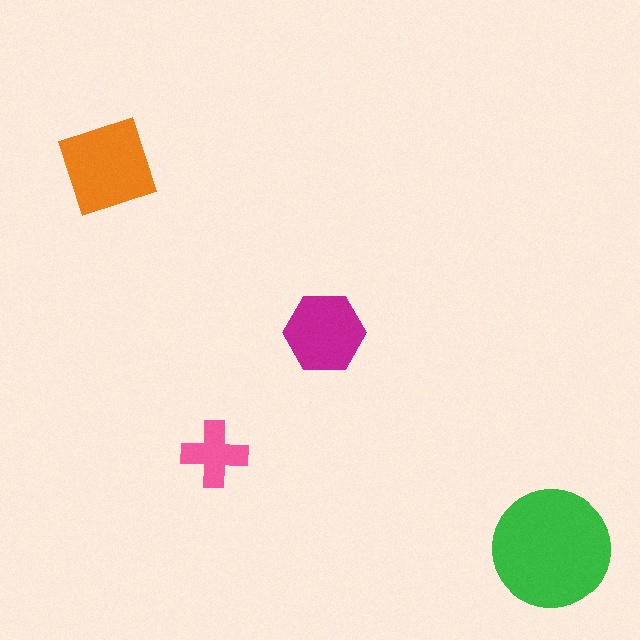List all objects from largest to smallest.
The green circle, the orange diamond, the magenta hexagon, the pink cross.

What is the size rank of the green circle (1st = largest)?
1st.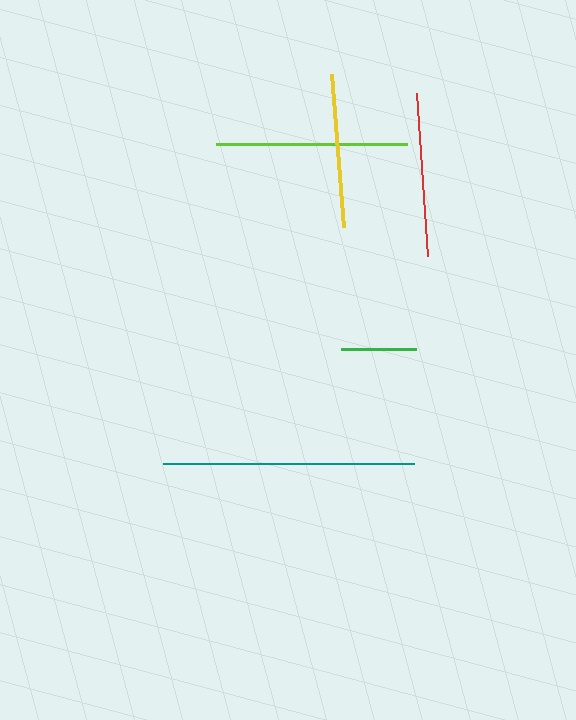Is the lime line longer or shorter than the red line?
The lime line is longer than the red line.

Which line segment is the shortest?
The green line is the shortest at approximately 75 pixels.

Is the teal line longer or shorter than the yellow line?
The teal line is longer than the yellow line.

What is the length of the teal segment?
The teal segment is approximately 251 pixels long.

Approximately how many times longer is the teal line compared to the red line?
The teal line is approximately 1.5 times the length of the red line.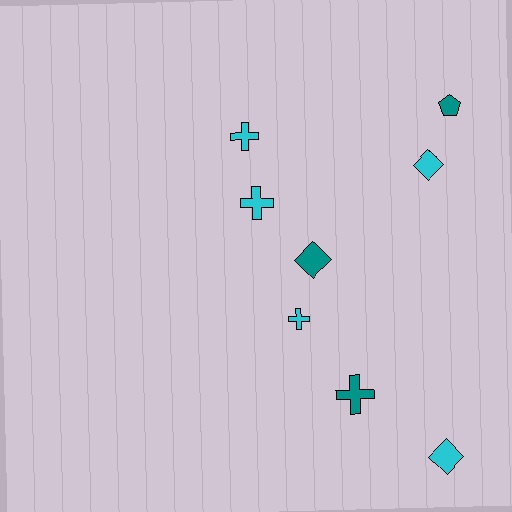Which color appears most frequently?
Cyan, with 5 objects.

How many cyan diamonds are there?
There are 2 cyan diamonds.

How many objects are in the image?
There are 8 objects.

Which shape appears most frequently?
Cross, with 4 objects.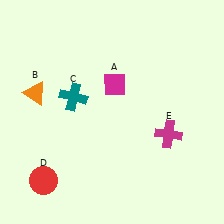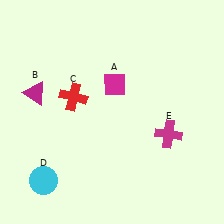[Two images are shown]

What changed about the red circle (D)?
In Image 1, D is red. In Image 2, it changed to cyan.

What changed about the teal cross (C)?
In Image 1, C is teal. In Image 2, it changed to red.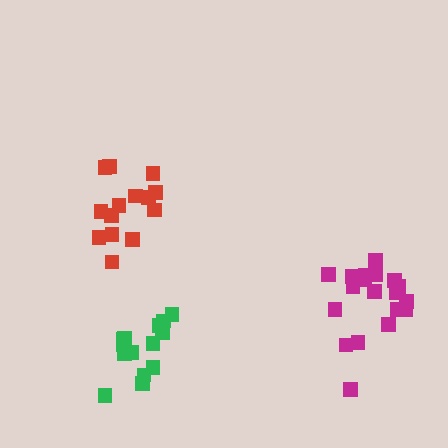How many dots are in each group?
Group 1: 14 dots, Group 2: 14 dots, Group 3: 19 dots (47 total).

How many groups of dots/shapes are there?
There are 3 groups.